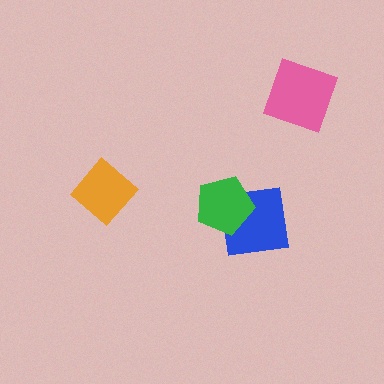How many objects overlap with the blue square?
1 object overlaps with the blue square.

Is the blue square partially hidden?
Yes, it is partially covered by another shape.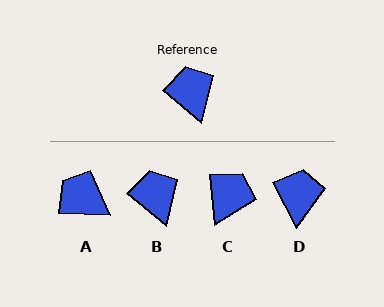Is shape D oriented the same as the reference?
No, it is off by about 22 degrees.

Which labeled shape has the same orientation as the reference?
B.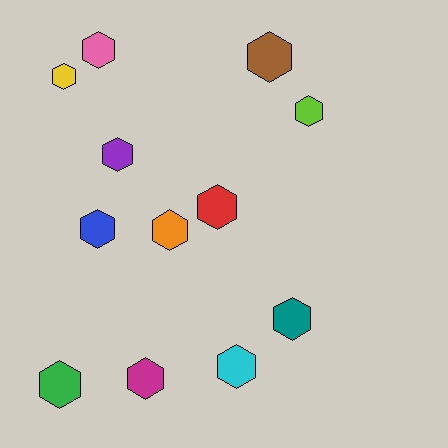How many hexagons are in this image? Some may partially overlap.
There are 12 hexagons.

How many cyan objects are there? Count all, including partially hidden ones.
There is 1 cyan object.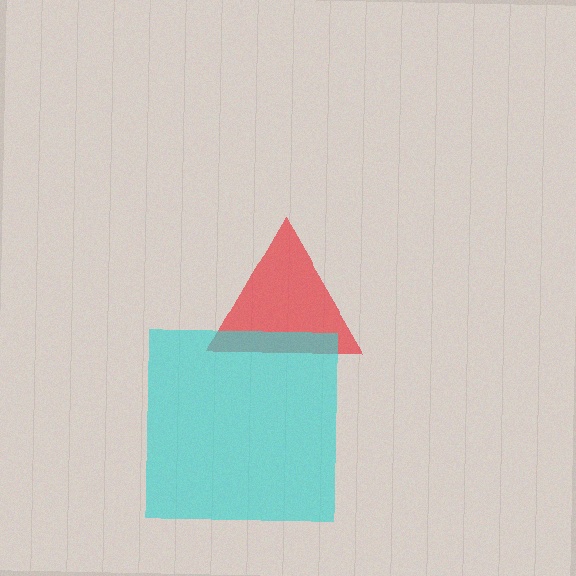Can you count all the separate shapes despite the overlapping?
Yes, there are 2 separate shapes.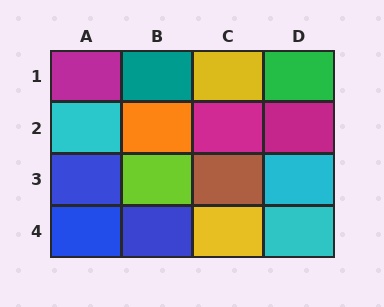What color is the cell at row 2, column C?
Magenta.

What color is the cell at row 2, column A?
Cyan.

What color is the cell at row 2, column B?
Orange.